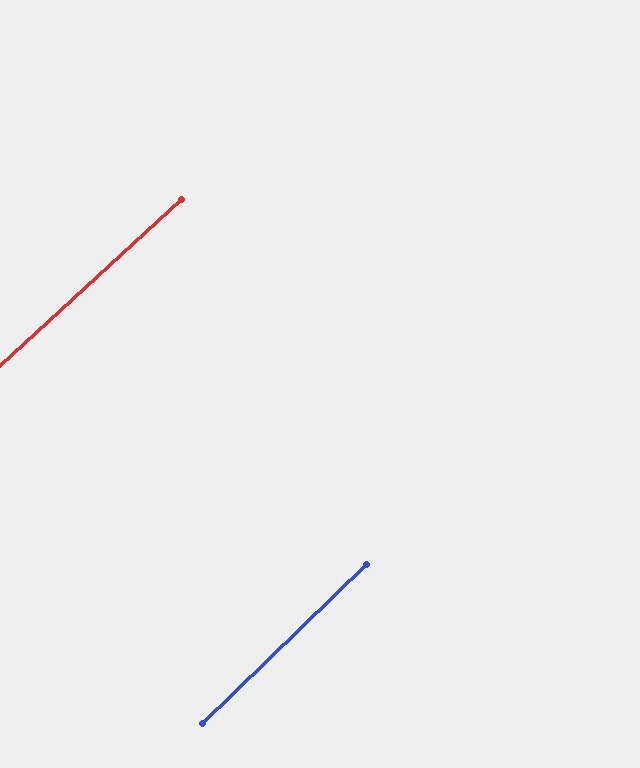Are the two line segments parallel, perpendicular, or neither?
Parallel — their directions differ by only 1.5°.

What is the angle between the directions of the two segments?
Approximately 1 degree.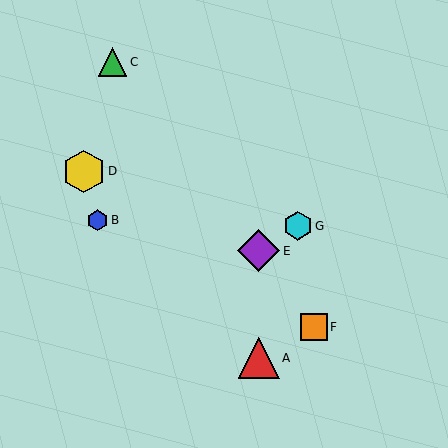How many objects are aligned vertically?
2 objects (A, E) are aligned vertically.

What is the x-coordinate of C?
Object C is at x≈113.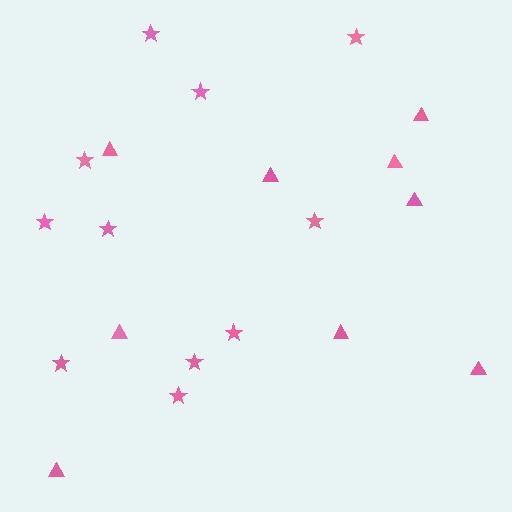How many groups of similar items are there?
There are 2 groups: one group of triangles (9) and one group of stars (11).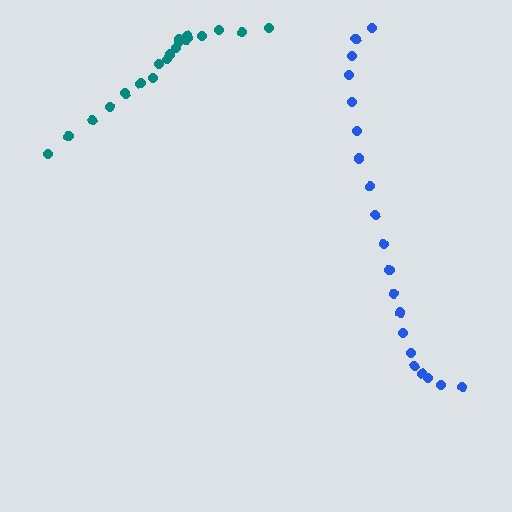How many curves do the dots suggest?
There are 2 distinct paths.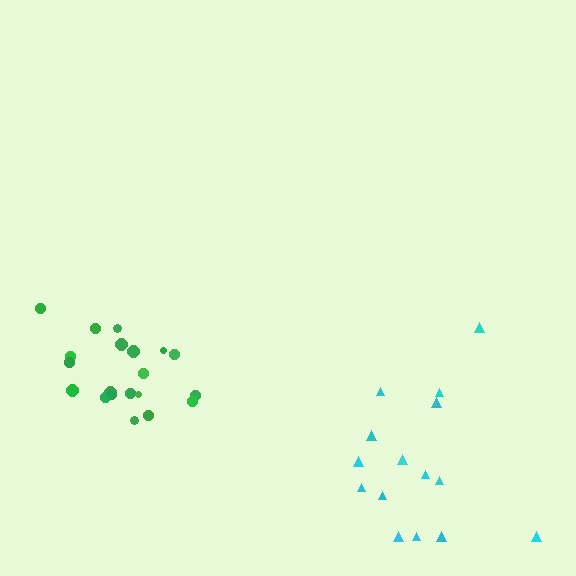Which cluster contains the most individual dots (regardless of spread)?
Green (21).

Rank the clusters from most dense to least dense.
green, cyan.